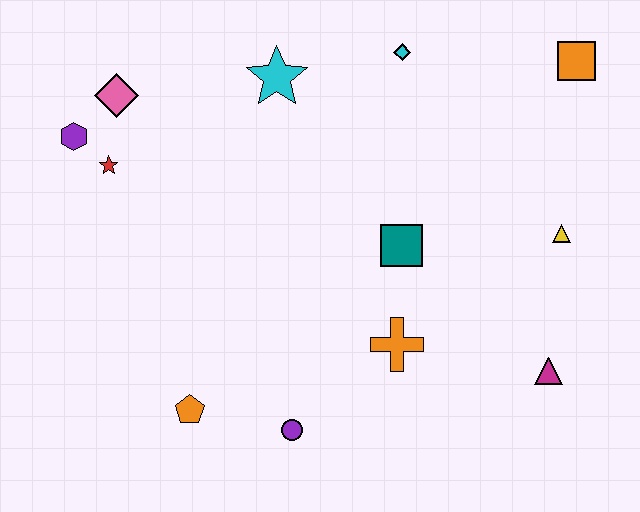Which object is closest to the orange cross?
The teal square is closest to the orange cross.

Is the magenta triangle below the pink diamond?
Yes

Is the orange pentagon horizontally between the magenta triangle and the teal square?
No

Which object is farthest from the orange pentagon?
The orange square is farthest from the orange pentagon.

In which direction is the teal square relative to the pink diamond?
The teal square is to the right of the pink diamond.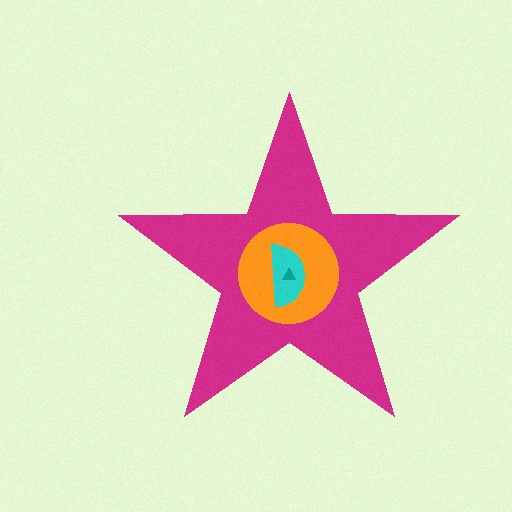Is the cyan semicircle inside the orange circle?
Yes.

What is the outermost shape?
The magenta star.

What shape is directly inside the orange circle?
The cyan semicircle.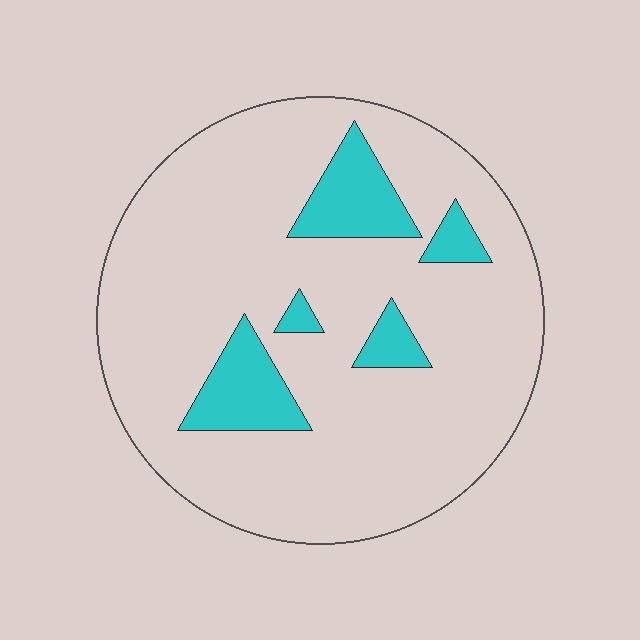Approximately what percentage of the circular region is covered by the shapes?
Approximately 15%.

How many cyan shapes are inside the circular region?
5.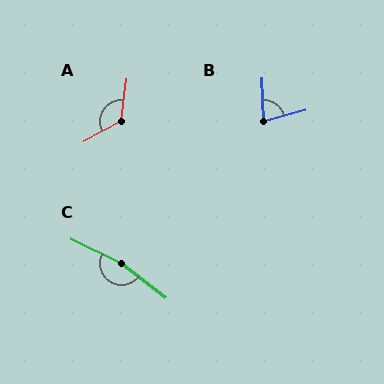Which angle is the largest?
C, at approximately 169 degrees.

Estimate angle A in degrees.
Approximately 125 degrees.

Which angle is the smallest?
B, at approximately 77 degrees.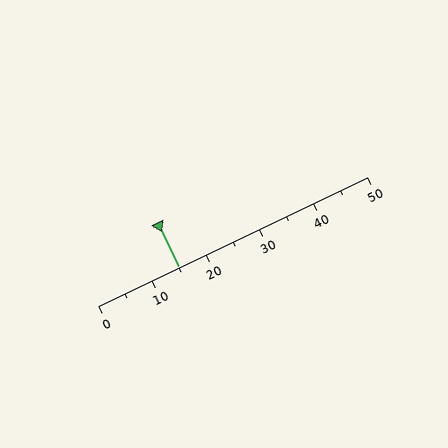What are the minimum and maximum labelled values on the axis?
The axis runs from 0 to 50.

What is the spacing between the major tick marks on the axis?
The major ticks are spaced 10 apart.